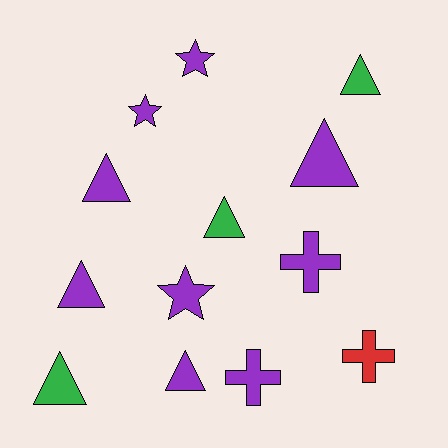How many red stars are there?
There are no red stars.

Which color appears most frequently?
Purple, with 9 objects.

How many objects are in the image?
There are 13 objects.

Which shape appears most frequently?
Triangle, with 7 objects.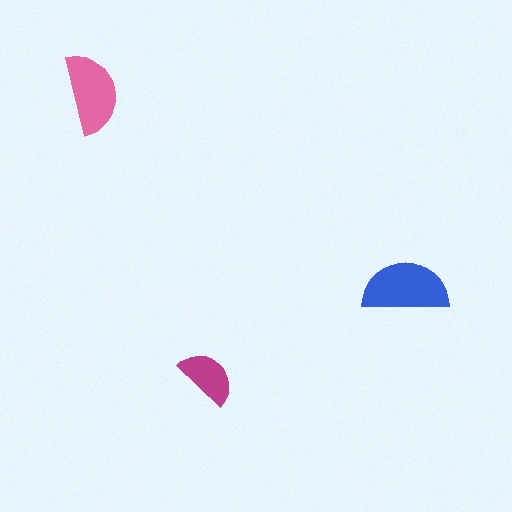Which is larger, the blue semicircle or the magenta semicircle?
The blue one.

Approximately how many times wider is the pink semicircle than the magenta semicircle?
About 1.5 times wider.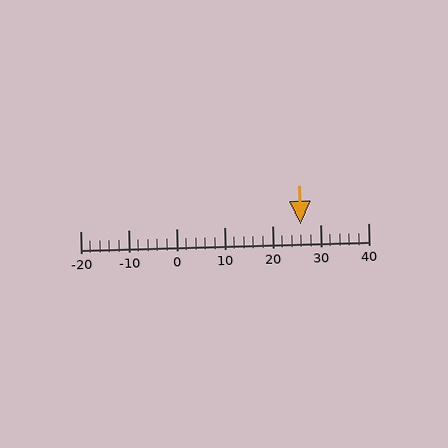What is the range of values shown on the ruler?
The ruler shows values from -20 to 40.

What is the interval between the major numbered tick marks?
The major tick marks are spaced 10 units apart.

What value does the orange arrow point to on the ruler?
The orange arrow points to approximately 26.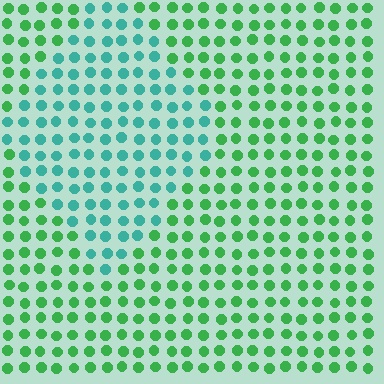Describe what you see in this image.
The image is filled with small green elements in a uniform arrangement. A diamond-shaped region is visible where the elements are tinted to a slightly different hue, forming a subtle color boundary.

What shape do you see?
I see a diamond.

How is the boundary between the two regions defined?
The boundary is defined purely by a slight shift in hue (about 42 degrees). Spacing, size, and orientation are identical on both sides.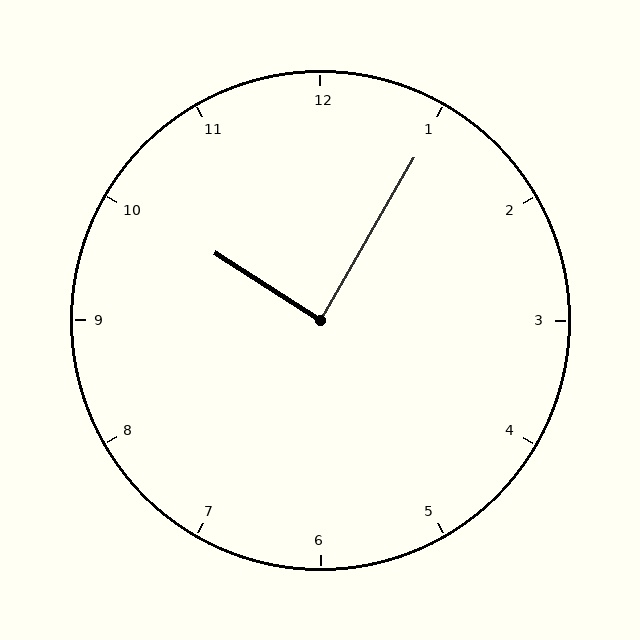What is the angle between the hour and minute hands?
Approximately 88 degrees.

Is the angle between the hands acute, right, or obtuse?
It is right.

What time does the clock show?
10:05.